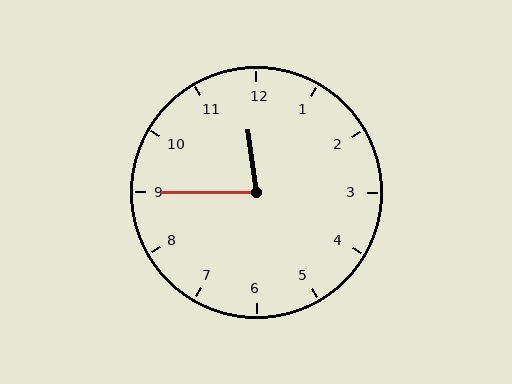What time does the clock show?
11:45.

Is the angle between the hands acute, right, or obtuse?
It is acute.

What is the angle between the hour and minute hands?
Approximately 82 degrees.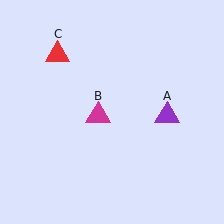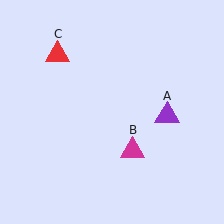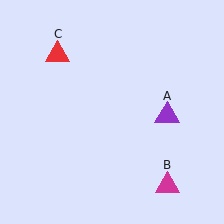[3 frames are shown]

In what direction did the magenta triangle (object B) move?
The magenta triangle (object B) moved down and to the right.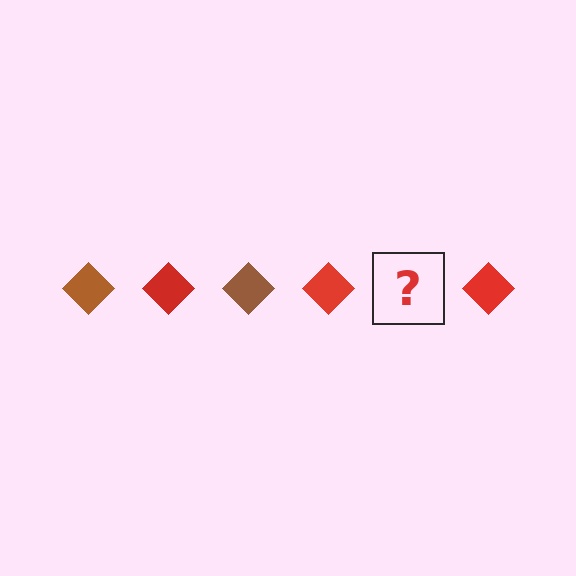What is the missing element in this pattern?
The missing element is a brown diamond.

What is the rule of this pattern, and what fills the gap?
The rule is that the pattern cycles through brown, red diamonds. The gap should be filled with a brown diamond.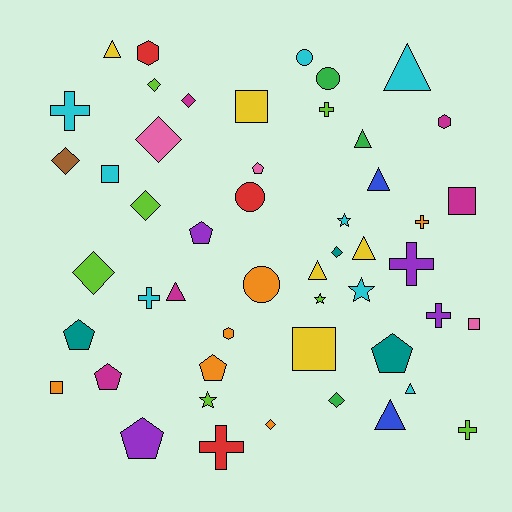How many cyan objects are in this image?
There are 8 cyan objects.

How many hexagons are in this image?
There are 3 hexagons.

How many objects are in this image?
There are 50 objects.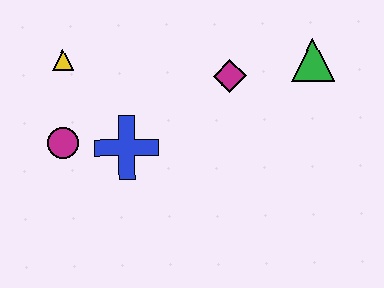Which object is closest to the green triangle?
The magenta diamond is closest to the green triangle.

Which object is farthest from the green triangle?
The magenta circle is farthest from the green triangle.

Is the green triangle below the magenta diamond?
No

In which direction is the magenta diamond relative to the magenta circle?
The magenta diamond is to the right of the magenta circle.